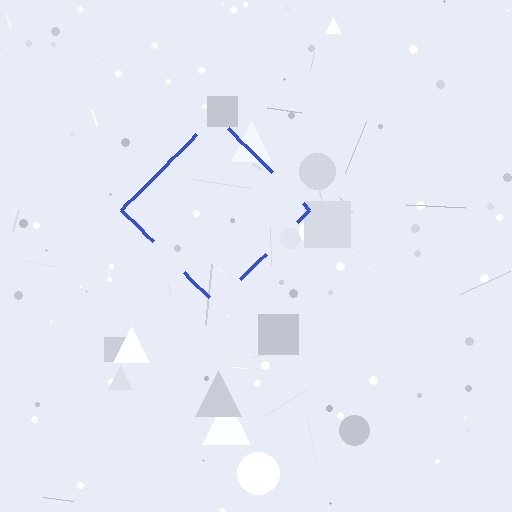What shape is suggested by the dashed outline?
The dashed outline suggests a diamond.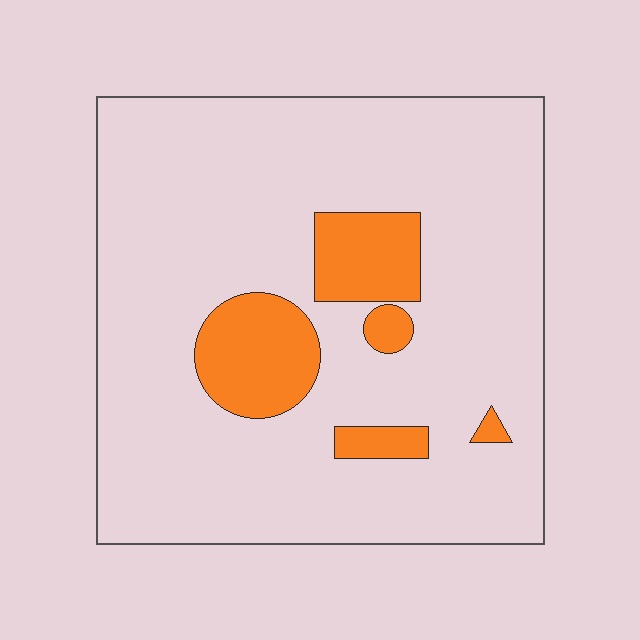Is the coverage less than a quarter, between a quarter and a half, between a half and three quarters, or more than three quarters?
Less than a quarter.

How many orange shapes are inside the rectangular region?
5.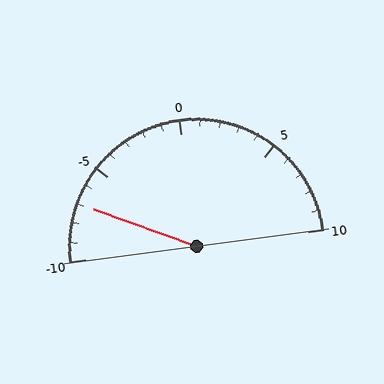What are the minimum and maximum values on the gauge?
The gauge ranges from -10 to 10.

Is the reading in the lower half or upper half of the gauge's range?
The reading is in the lower half of the range (-10 to 10).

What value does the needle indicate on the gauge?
The needle indicates approximately -7.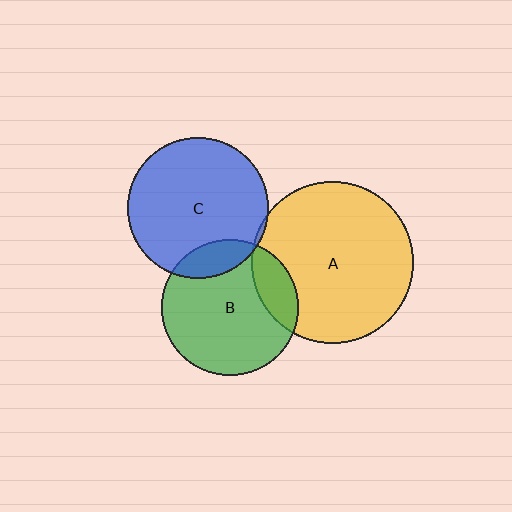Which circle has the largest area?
Circle A (yellow).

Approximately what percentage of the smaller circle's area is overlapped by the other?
Approximately 15%.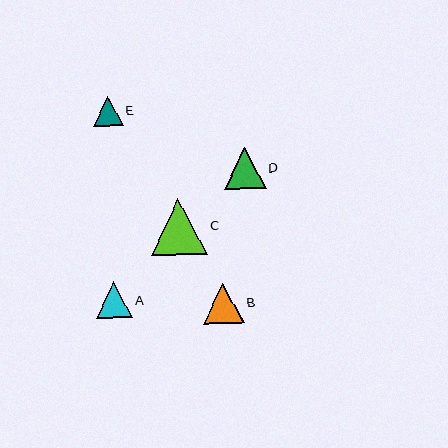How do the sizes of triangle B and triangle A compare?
Triangle B and triangle A are approximately the same size.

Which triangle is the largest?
Triangle C is the largest with a size of approximately 56 pixels.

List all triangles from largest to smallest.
From largest to smallest: C, D, B, A, E.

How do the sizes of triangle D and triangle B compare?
Triangle D and triangle B are approximately the same size.